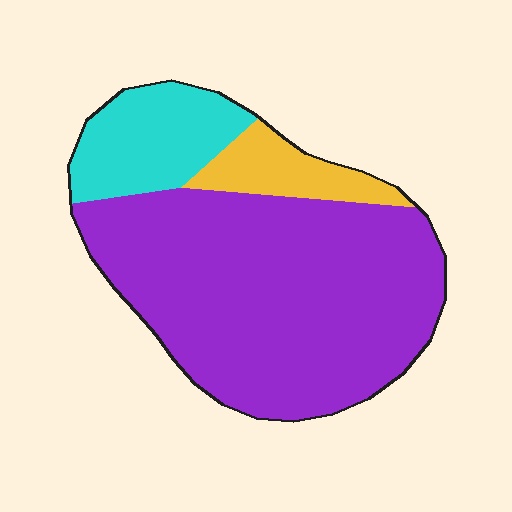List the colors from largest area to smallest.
From largest to smallest: purple, cyan, yellow.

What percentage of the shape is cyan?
Cyan covers around 15% of the shape.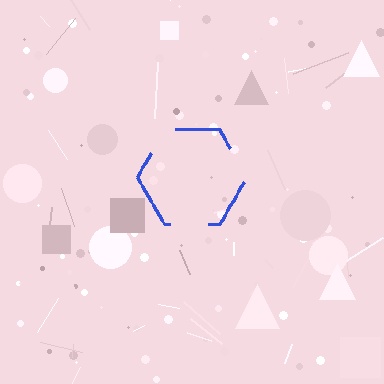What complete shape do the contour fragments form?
The contour fragments form a hexagon.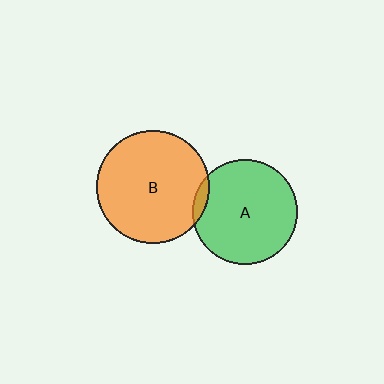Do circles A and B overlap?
Yes.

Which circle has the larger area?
Circle B (orange).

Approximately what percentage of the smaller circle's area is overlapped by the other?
Approximately 5%.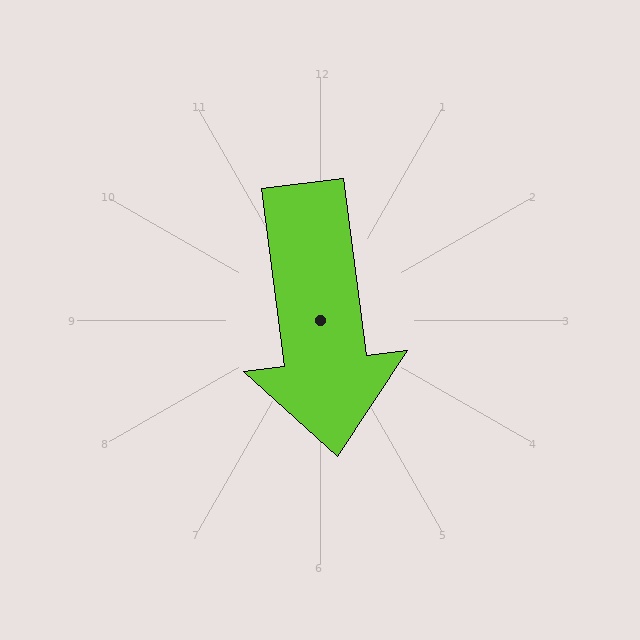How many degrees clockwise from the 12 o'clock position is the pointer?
Approximately 173 degrees.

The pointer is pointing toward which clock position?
Roughly 6 o'clock.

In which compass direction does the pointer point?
South.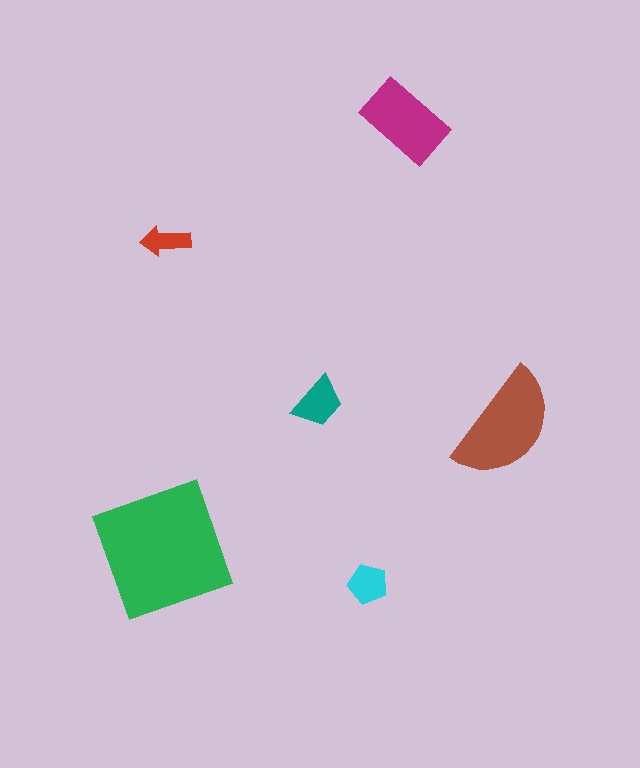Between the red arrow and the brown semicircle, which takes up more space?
The brown semicircle.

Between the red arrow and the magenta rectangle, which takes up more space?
The magenta rectangle.